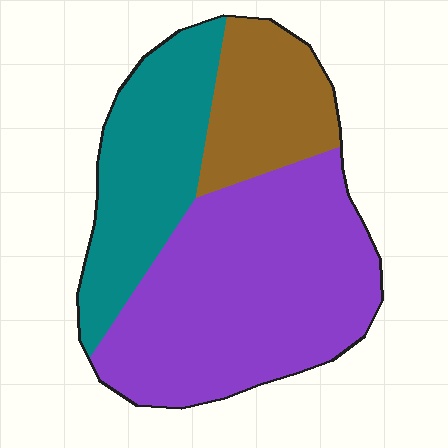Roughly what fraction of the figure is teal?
Teal takes up about one quarter (1/4) of the figure.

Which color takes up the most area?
Purple, at roughly 55%.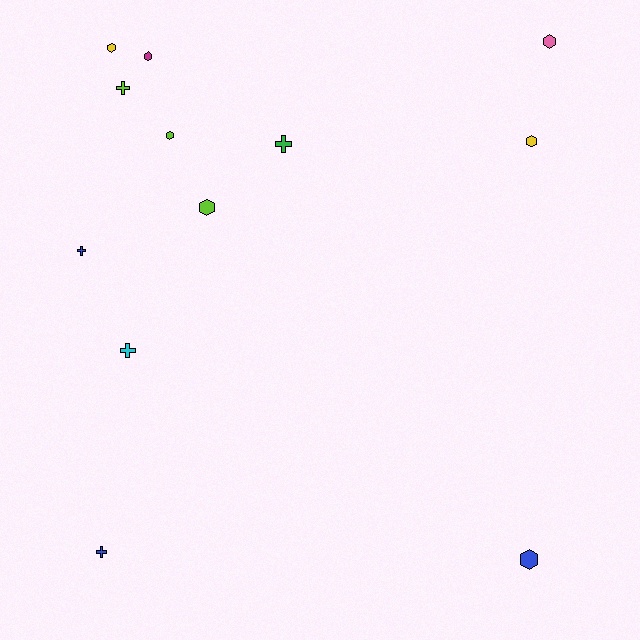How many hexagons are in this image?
There are 7 hexagons.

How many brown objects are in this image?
There are no brown objects.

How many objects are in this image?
There are 12 objects.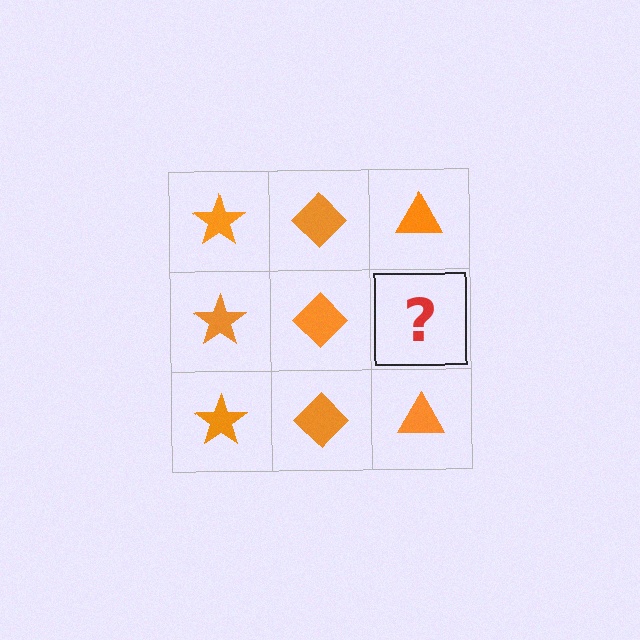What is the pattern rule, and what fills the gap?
The rule is that each column has a consistent shape. The gap should be filled with an orange triangle.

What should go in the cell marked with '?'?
The missing cell should contain an orange triangle.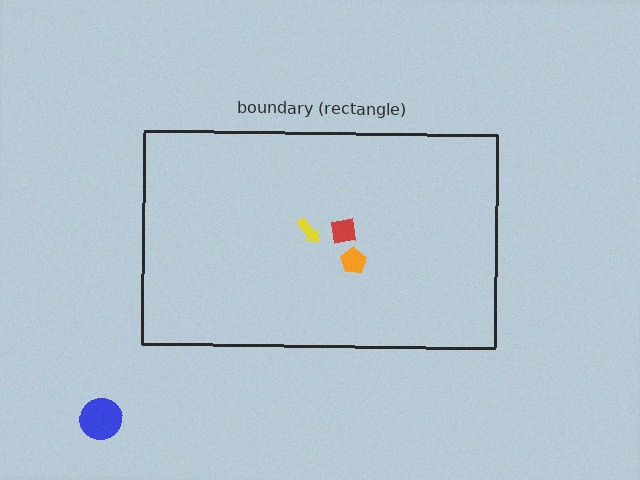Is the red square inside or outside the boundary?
Inside.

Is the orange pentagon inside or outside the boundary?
Inside.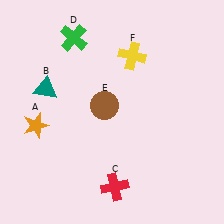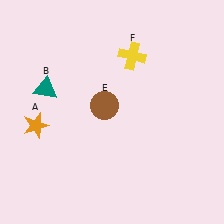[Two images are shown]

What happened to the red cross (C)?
The red cross (C) was removed in Image 2. It was in the bottom-right area of Image 1.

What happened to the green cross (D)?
The green cross (D) was removed in Image 2. It was in the top-left area of Image 1.